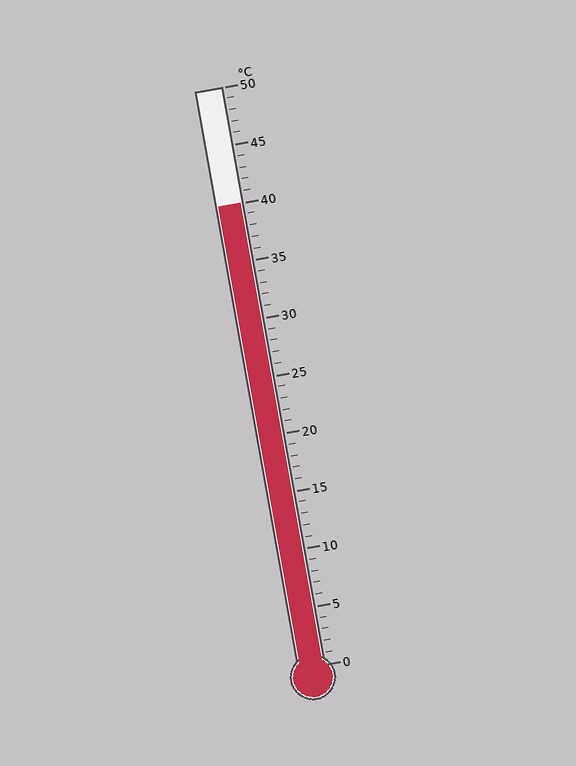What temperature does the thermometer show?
The thermometer shows approximately 40°C.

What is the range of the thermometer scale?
The thermometer scale ranges from 0°C to 50°C.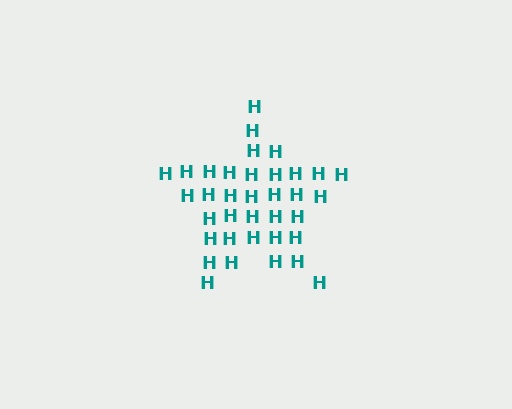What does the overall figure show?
The overall figure shows a star.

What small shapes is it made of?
It is made of small letter H's.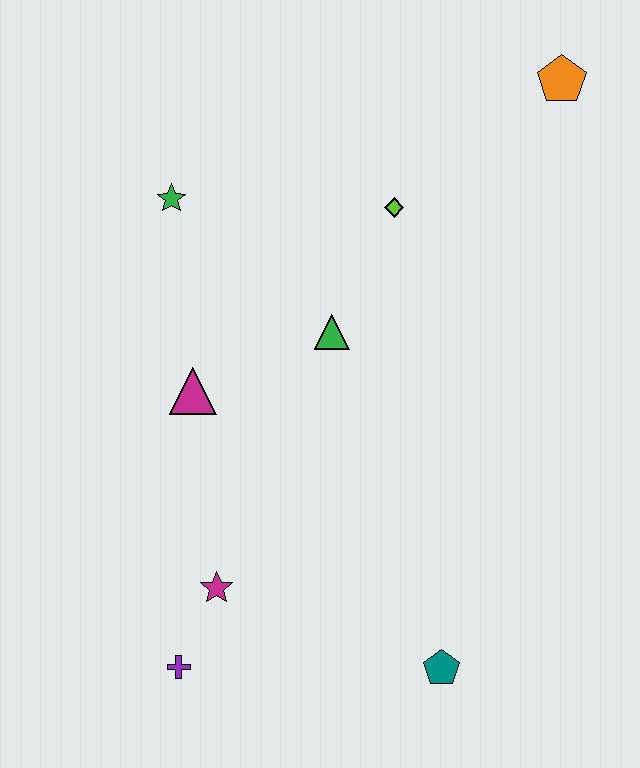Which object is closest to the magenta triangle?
The green triangle is closest to the magenta triangle.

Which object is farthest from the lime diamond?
The purple cross is farthest from the lime diamond.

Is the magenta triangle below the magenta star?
No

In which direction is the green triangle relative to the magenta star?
The green triangle is above the magenta star.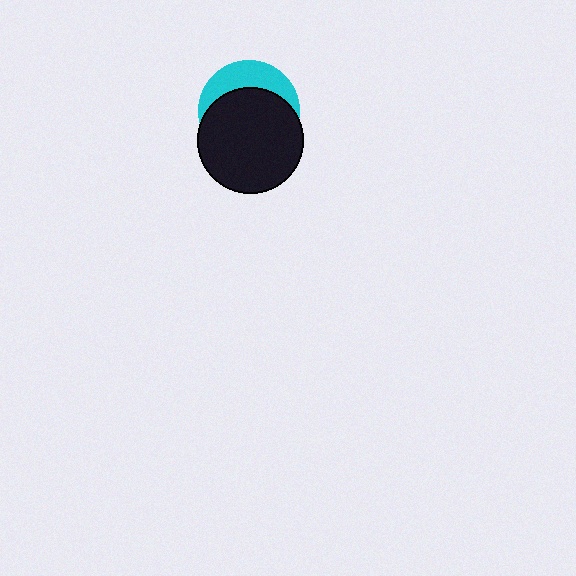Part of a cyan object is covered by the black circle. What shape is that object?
It is a circle.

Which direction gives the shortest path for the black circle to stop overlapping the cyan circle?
Moving down gives the shortest separation.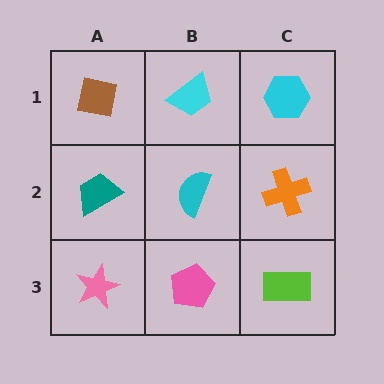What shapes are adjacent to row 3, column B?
A cyan semicircle (row 2, column B), a pink star (row 3, column A), a lime rectangle (row 3, column C).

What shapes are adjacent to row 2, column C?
A cyan hexagon (row 1, column C), a lime rectangle (row 3, column C), a cyan semicircle (row 2, column B).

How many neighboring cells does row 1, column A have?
2.